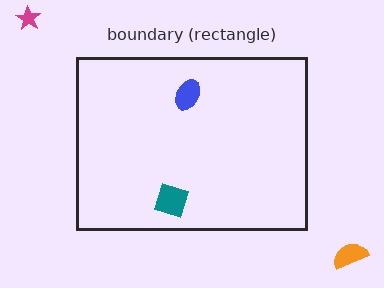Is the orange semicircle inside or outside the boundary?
Outside.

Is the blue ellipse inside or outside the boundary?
Inside.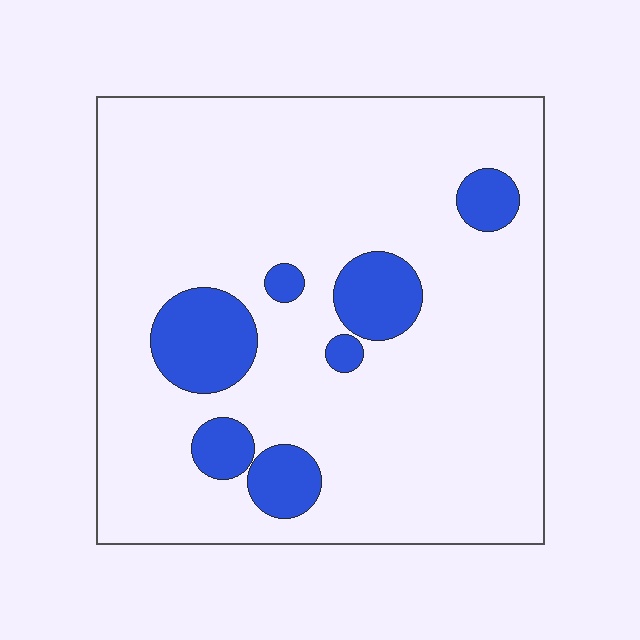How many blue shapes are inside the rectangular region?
7.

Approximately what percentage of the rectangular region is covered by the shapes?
Approximately 15%.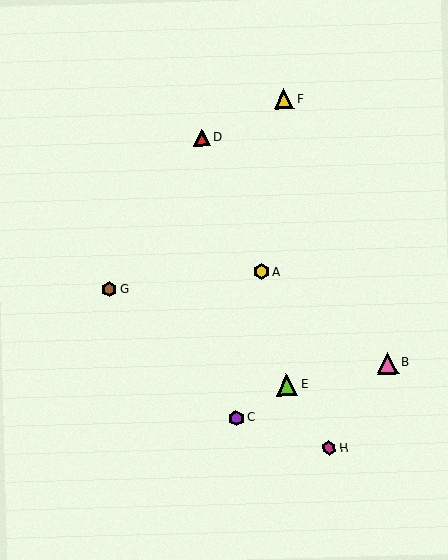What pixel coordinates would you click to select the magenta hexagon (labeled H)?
Click at (329, 449) to select the magenta hexagon H.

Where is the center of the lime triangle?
The center of the lime triangle is at (287, 385).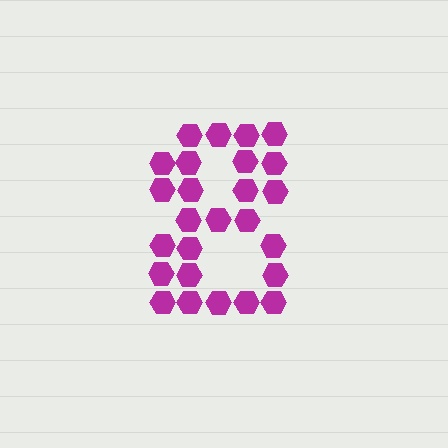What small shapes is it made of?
It is made of small hexagons.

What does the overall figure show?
The overall figure shows the digit 8.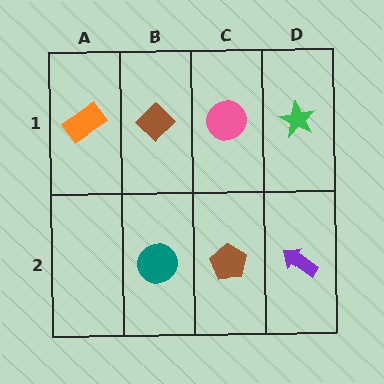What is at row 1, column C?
A pink circle.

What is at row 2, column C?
A brown pentagon.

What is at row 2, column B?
A teal circle.